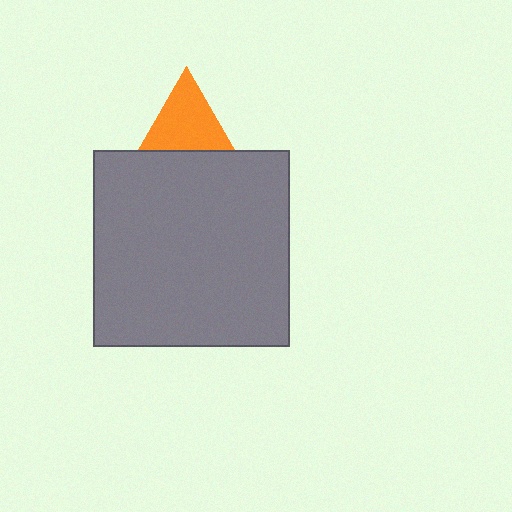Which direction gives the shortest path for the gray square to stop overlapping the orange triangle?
Moving down gives the shortest separation.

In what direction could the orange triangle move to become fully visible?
The orange triangle could move up. That would shift it out from behind the gray square entirely.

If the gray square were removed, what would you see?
You would see the complete orange triangle.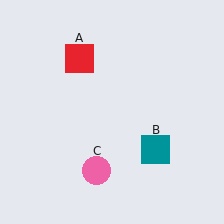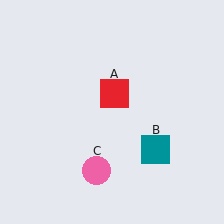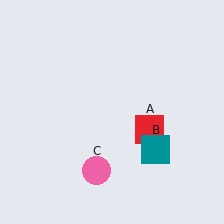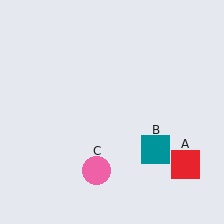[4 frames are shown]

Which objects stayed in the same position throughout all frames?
Teal square (object B) and pink circle (object C) remained stationary.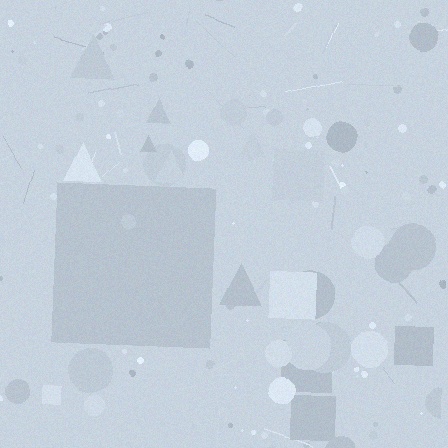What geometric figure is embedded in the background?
A square is embedded in the background.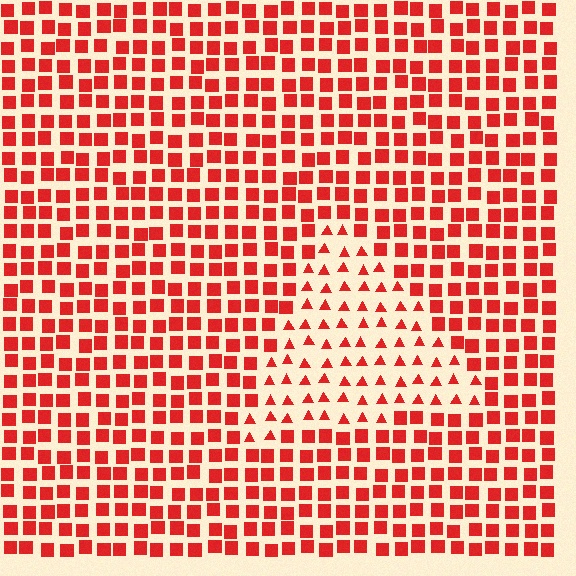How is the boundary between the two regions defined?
The boundary is defined by a change in element shape: triangles inside vs. squares outside. All elements share the same color and spacing.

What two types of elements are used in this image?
The image uses triangles inside the triangle region and squares outside it.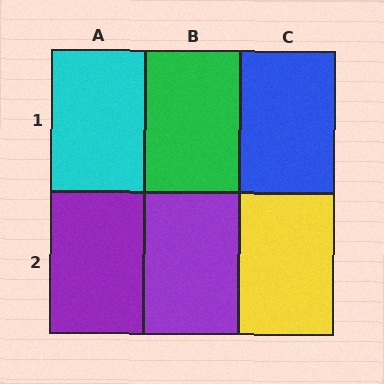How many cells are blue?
1 cell is blue.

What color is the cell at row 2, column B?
Purple.